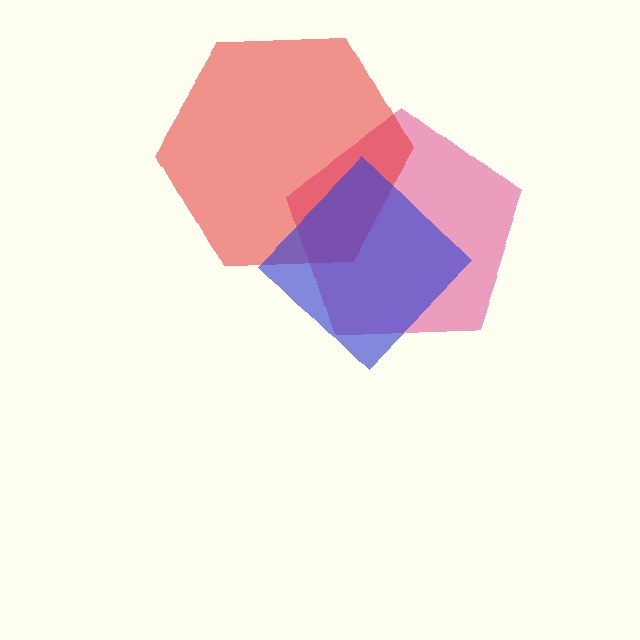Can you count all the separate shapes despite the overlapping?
Yes, there are 3 separate shapes.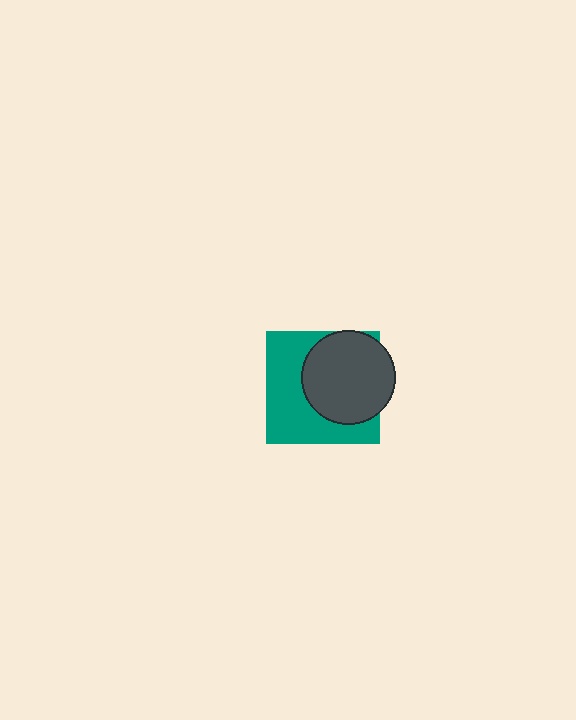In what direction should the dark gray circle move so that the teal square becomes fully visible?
The dark gray circle should move toward the upper-right. That is the shortest direction to clear the overlap and leave the teal square fully visible.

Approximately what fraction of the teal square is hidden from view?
Roughly 49% of the teal square is hidden behind the dark gray circle.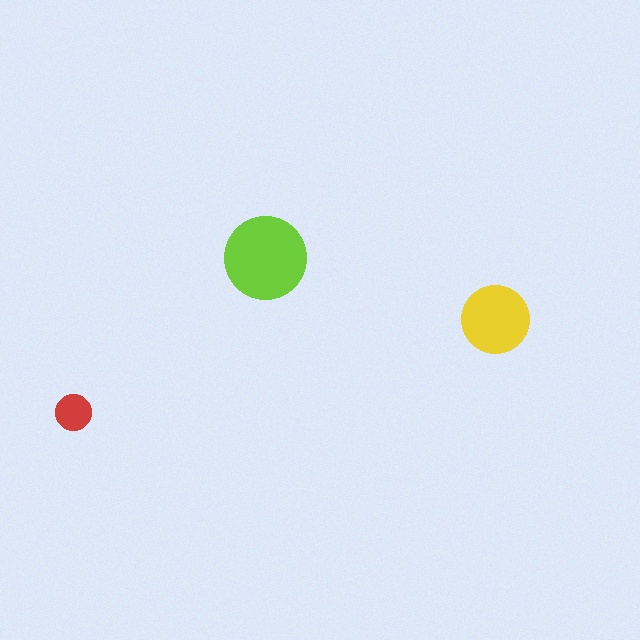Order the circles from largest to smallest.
the lime one, the yellow one, the red one.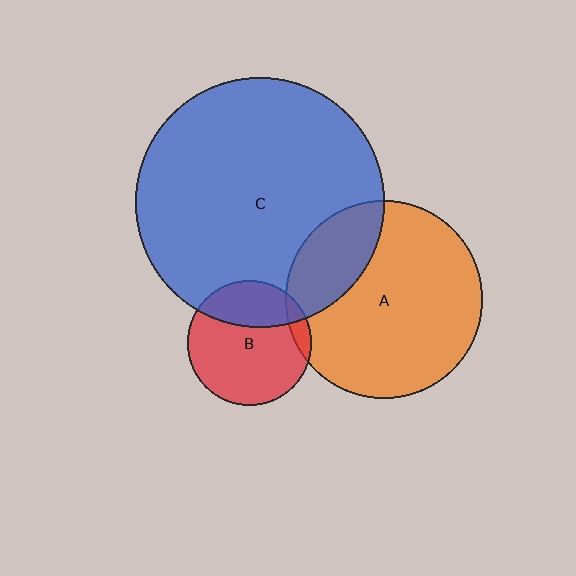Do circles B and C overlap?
Yes.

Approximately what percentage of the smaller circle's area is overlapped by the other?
Approximately 30%.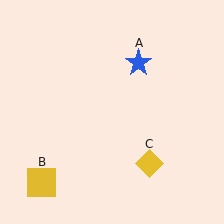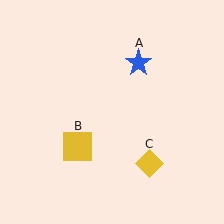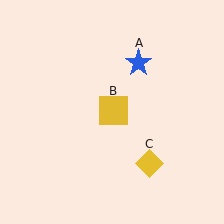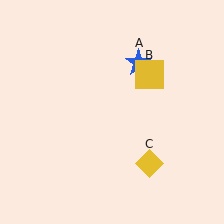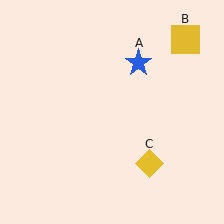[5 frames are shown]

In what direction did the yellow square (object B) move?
The yellow square (object B) moved up and to the right.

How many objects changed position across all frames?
1 object changed position: yellow square (object B).